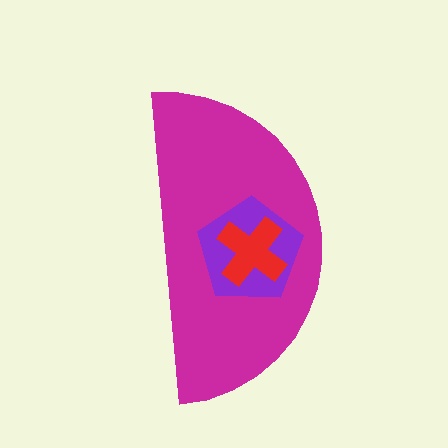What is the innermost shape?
The red cross.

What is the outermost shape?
The magenta semicircle.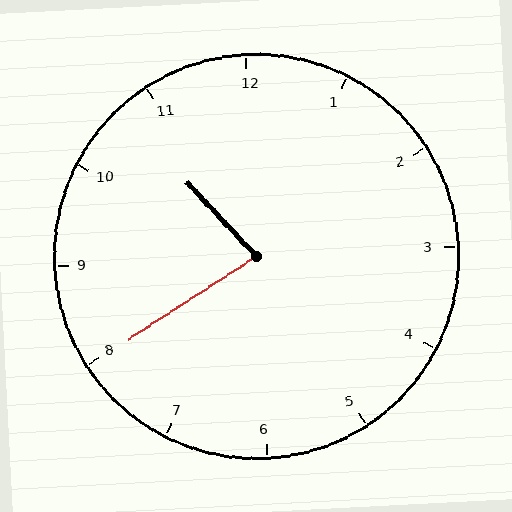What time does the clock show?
10:40.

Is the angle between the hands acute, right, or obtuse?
It is acute.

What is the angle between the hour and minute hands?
Approximately 80 degrees.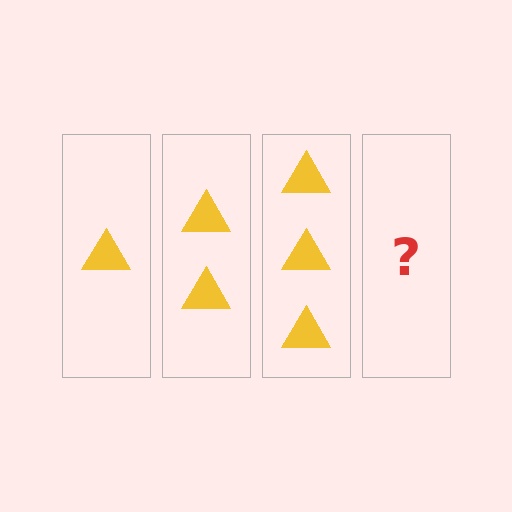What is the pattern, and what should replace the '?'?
The pattern is that each step adds one more triangle. The '?' should be 4 triangles.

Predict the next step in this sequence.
The next step is 4 triangles.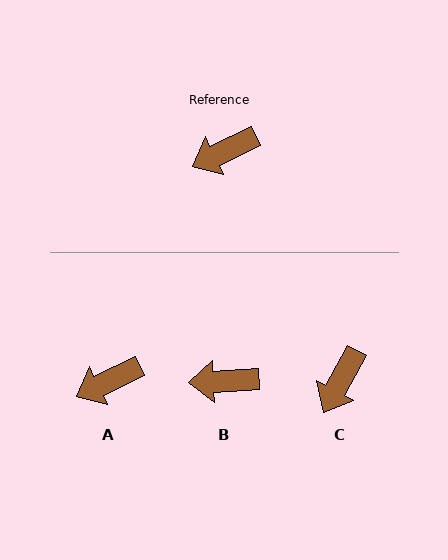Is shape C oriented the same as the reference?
No, it is off by about 35 degrees.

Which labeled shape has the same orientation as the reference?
A.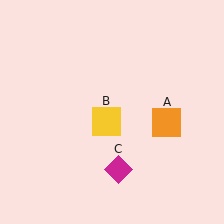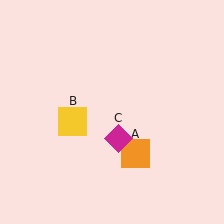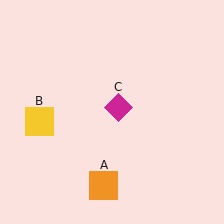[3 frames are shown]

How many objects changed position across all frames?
3 objects changed position: orange square (object A), yellow square (object B), magenta diamond (object C).